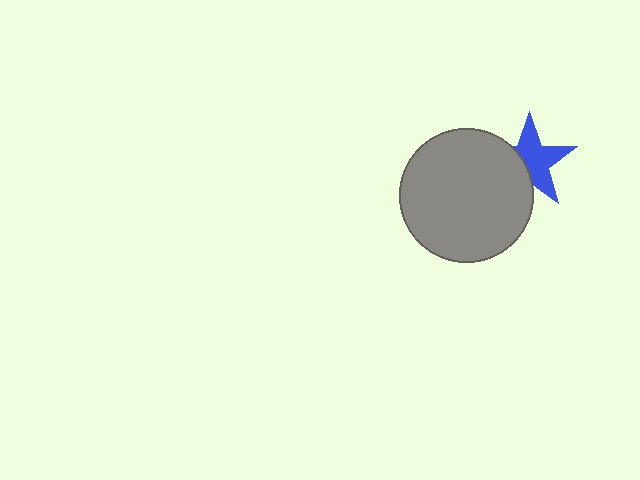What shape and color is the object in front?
The object in front is a gray circle.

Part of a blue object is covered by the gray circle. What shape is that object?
It is a star.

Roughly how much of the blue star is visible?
About half of it is visible (roughly 62%).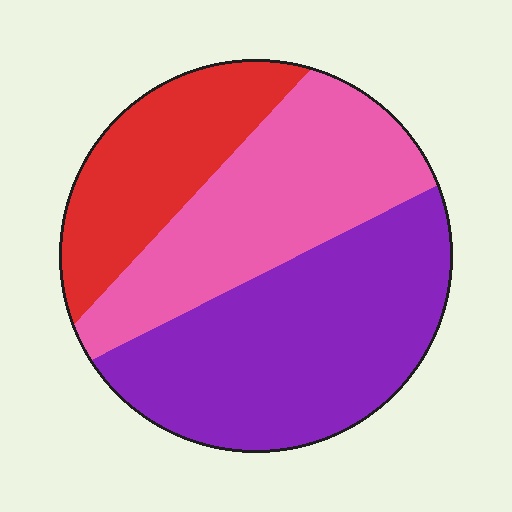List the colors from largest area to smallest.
From largest to smallest: purple, pink, red.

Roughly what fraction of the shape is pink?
Pink takes up about one third (1/3) of the shape.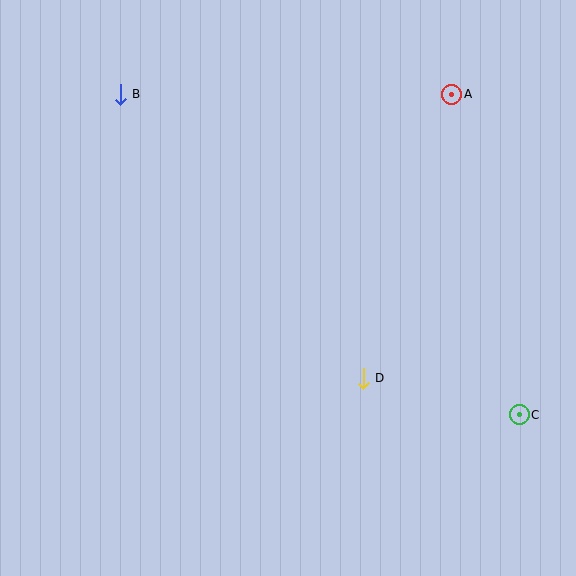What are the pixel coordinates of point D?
Point D is at (363, 378).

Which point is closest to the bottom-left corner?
Point D is closest to the bottom-left corner.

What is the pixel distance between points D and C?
The distance between D and C is 160 pixels.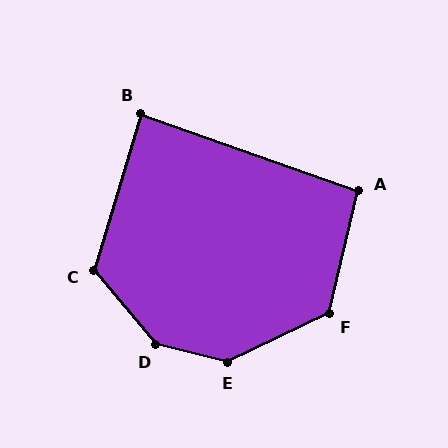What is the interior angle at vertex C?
Approximately 123 degrees (obtuse).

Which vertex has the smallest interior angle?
B, at approximately 87 degrees.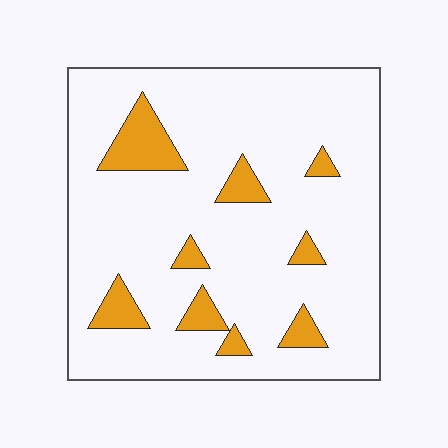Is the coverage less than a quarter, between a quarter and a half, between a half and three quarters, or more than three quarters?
Less than a quarter.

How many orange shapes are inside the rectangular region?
9.